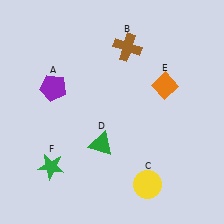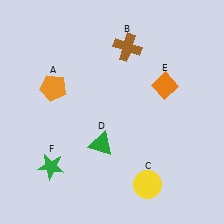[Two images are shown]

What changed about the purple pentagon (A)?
In Image 1, A is purple. In Image 2, it changed to orange.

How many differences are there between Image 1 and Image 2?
There is 1 difference between the two images.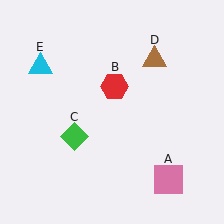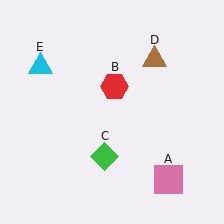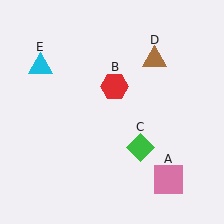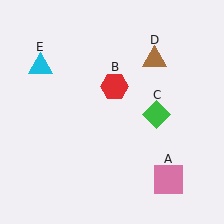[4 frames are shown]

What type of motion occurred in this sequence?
The green diamond (object C) rotated counterclockwise around the center of the scene.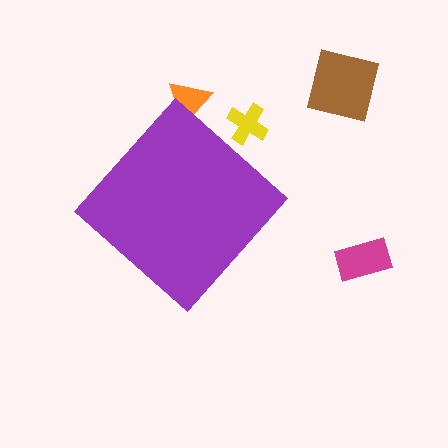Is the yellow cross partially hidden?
Yes, the yellow cross is partially hidden behind the purple diamond.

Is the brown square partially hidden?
No, the brown square is fully visible.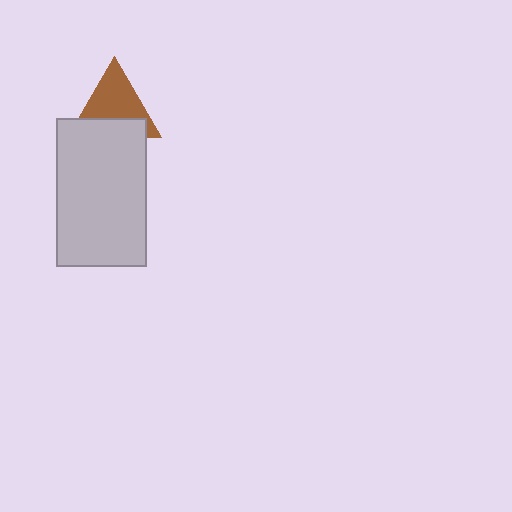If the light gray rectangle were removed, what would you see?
You would see the complete brown triangle.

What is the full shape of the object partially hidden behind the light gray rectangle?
The partially hidden object is a brown triangle.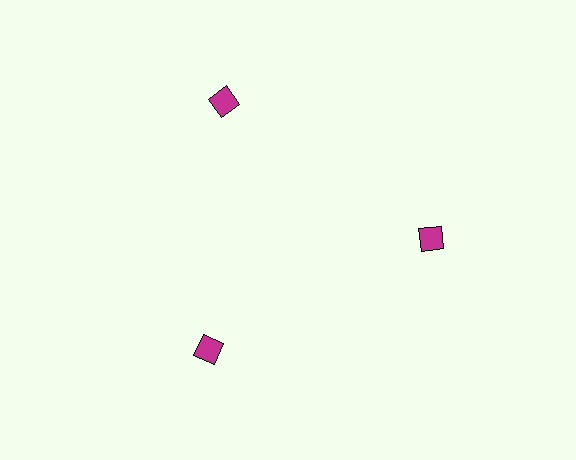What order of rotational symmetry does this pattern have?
This pattern has 3-fold rotational symmetry.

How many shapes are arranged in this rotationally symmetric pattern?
There are 3 shapes, arranged in 3 groups of 1.